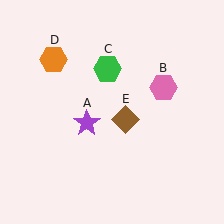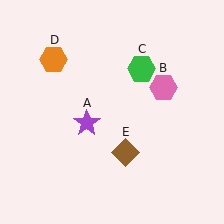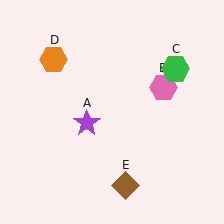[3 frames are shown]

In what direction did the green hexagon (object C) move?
The green hexagon (object C) moved right.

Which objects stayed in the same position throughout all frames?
Purple star (object A) and pink hexagon (object B) and orange hexagon (object D) remained stationary.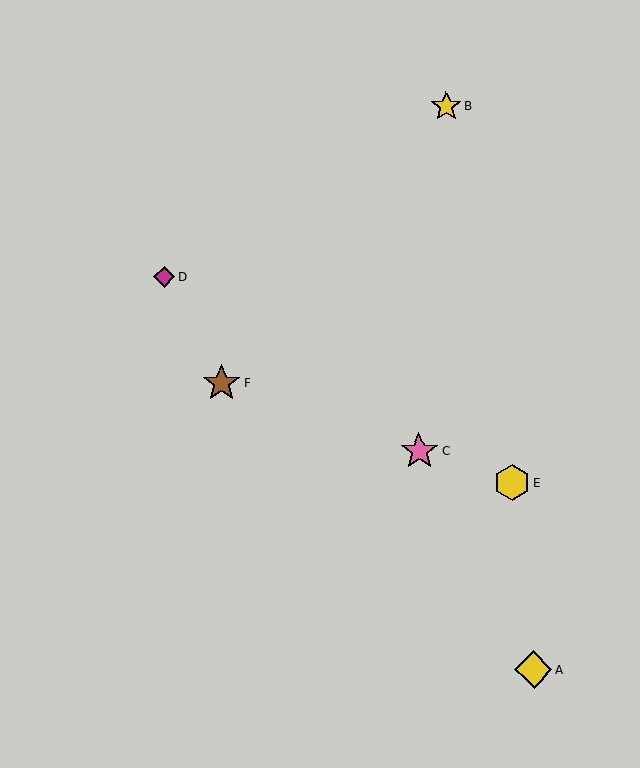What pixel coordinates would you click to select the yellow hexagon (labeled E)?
Click at (512, 483) to select the yellow hexagon E.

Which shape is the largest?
The brown star (labeled F) is the largest.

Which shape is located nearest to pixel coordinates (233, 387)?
The brown star (labeled F) at (222, 383) is nearest to that location.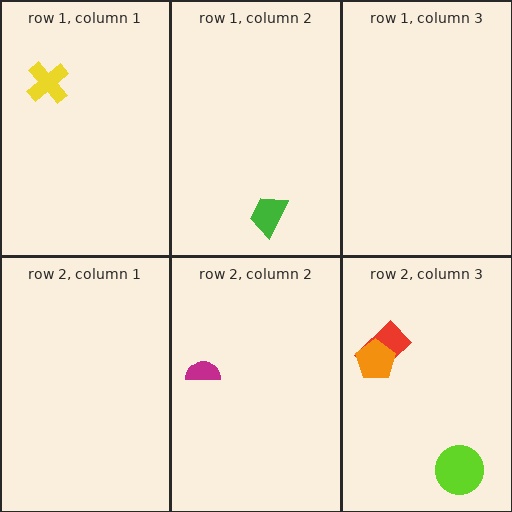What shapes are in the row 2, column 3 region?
The red rectangle, the orange pentagon, the lime circle.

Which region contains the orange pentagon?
The row 2, column 3 region.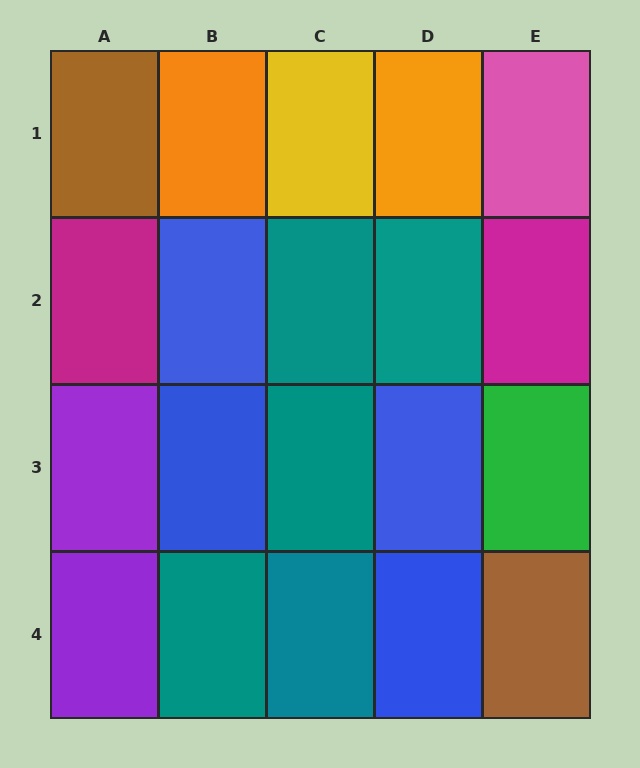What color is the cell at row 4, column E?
Brown.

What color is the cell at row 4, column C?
Teal.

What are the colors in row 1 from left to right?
Brown, orange, yellow, orange, pink.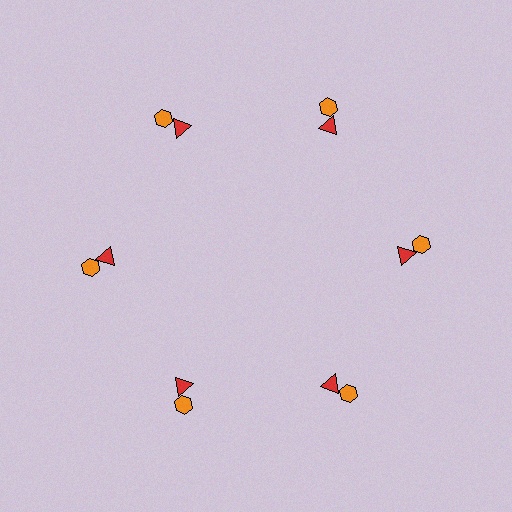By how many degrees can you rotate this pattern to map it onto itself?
The pattern maps onto itself every 60 degrees of rotation.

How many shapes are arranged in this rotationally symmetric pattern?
There are 12 shapes, arranged in 6 groups of 2.